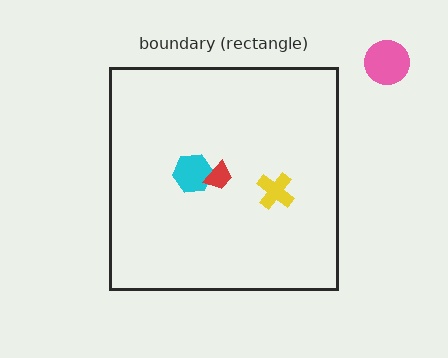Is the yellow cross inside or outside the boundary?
Inside.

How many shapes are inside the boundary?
3 inside, 1 outside.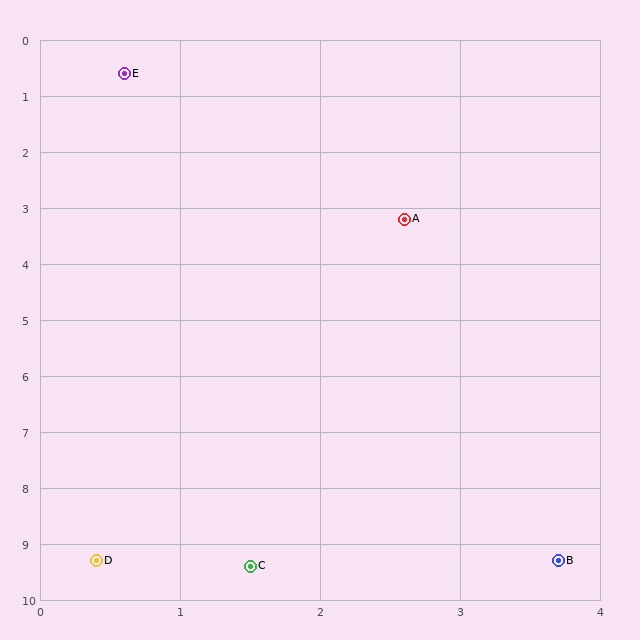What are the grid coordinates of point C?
Point C is at approximately (1.5, 9.4).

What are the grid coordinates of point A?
Point A is at approximately (2.6, 3.2).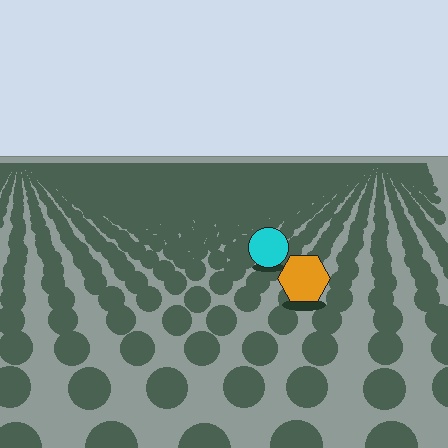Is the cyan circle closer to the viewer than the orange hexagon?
No. The orange hexagon is closer — you can tell from the texture gradient: the ground texture is coarser near it.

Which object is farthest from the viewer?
The cyan circle is farthest from the viewer. It appears smaller and the ground texture around it is denser.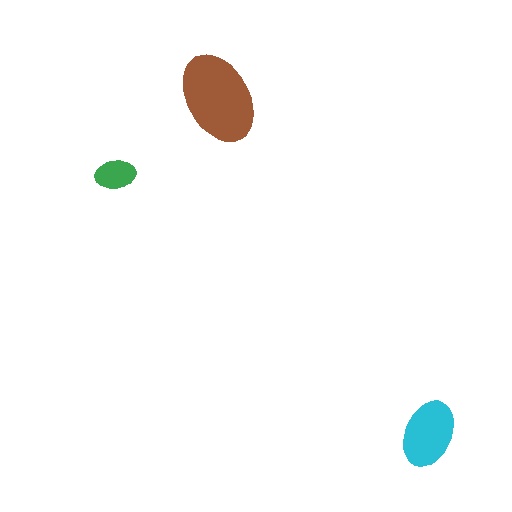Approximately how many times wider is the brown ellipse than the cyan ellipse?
About 1.5 times wider.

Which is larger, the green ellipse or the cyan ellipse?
The cyan one.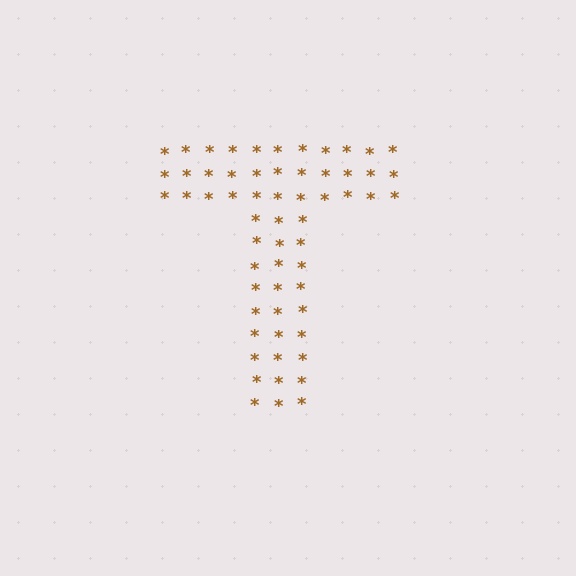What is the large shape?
The large shape is the letter T.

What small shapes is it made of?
It is made of small asterisks.